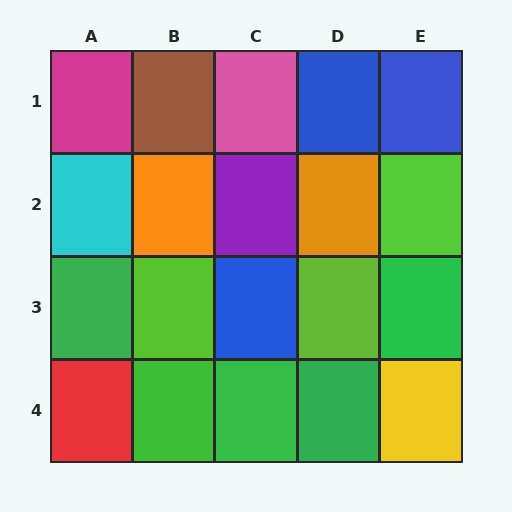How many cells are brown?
1 cell is brown.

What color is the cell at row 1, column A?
Magenta.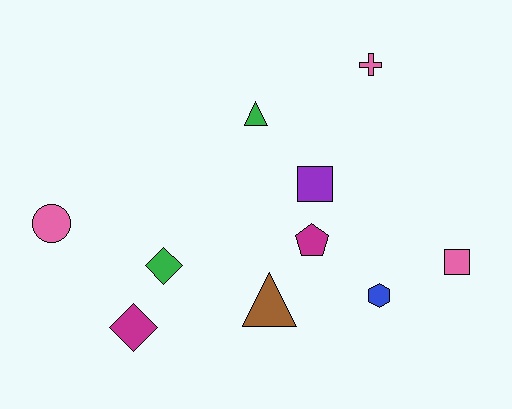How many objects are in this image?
There are 10 objects.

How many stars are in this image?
There are no stars.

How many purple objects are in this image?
There is 1 purple object.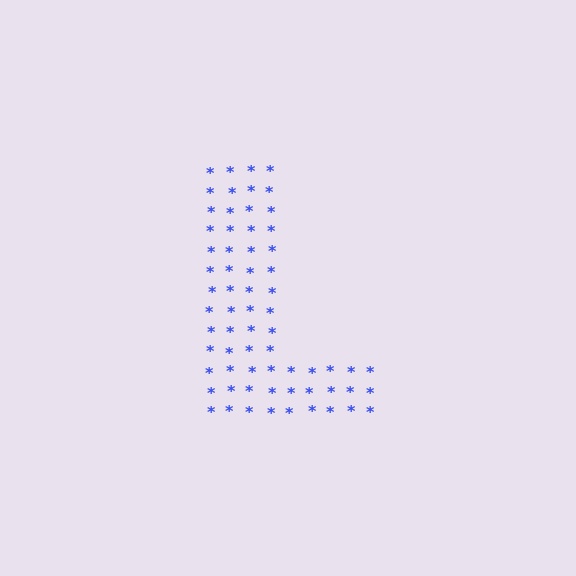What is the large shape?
The large shape is the letter L.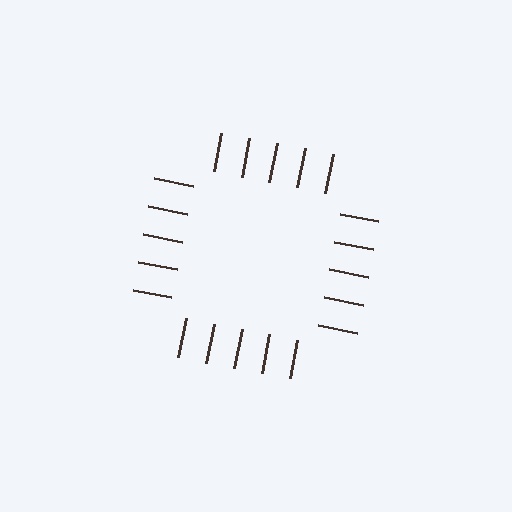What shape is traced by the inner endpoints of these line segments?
An illusory square — the line segments terminate on its edges but no continuous stroke is drawn.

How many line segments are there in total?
20 — 5 along each of the 4 edges.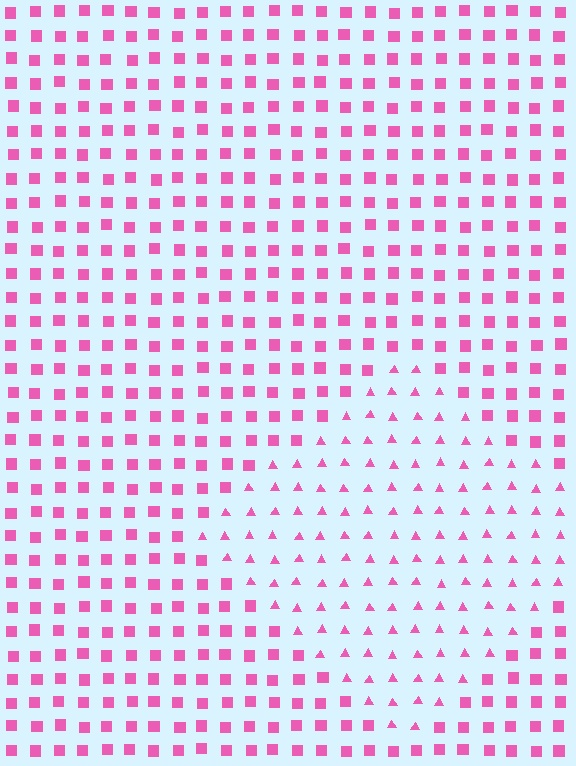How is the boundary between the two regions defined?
The boundary is defined by a change in element shape: triangles inside vs. squares outside. All elements share the same color and spacing.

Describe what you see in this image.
The image is filled with small pink elements arranged in a uniform grid. A diamond-shaped region contains triangles, while the surrounding area contains squares. The boundary is defined purely by the change in element shape.